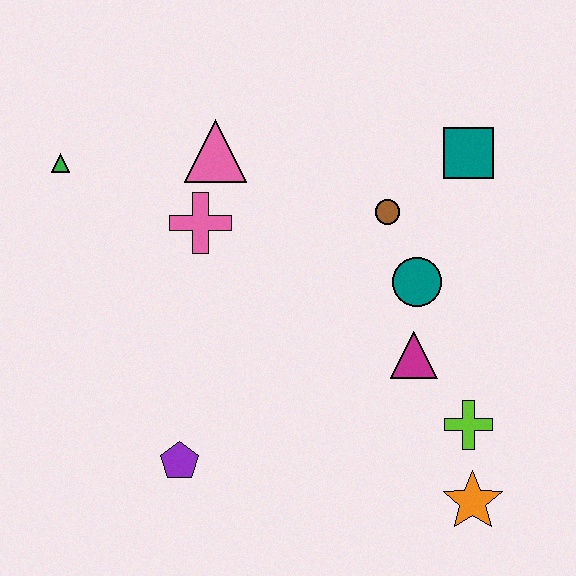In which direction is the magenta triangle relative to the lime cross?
The magenta triangle is above the lime cross.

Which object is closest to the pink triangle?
The pink cross is closest to the pink triangle.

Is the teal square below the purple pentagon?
No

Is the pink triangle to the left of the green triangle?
No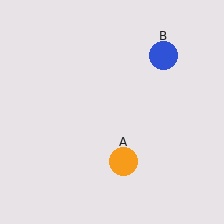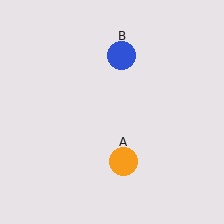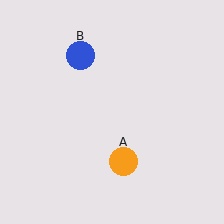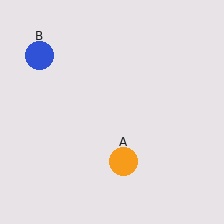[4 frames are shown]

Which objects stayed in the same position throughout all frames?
Orange circle (object A) remained stationary.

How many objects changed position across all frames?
1 object changed position: blue circle (object B).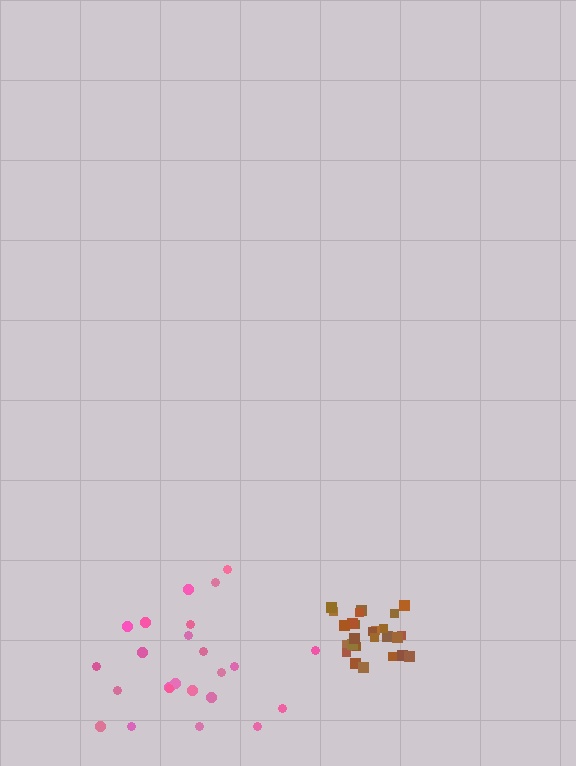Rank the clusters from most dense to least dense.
brown, pink.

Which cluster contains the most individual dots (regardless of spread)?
Brown (26).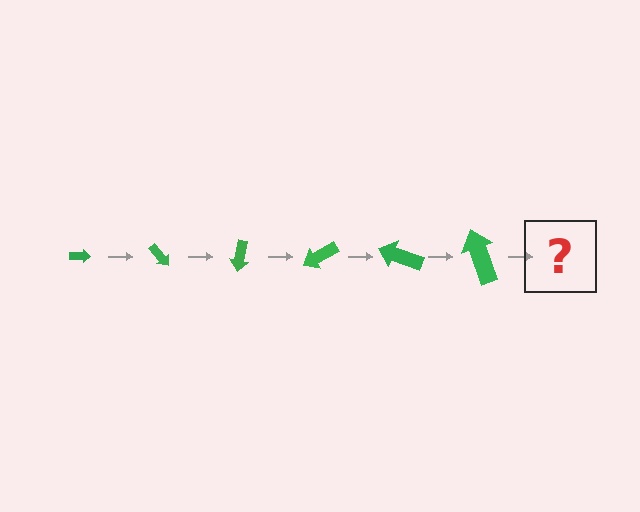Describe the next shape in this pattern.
It should be an arrow, larger than the previous one and rotated 300 degrees from the start.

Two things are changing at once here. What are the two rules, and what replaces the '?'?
The two rules are that the arrow grows larger each step and it rotates 50 degrees each step. The '?' should be an arrow, larger than the previous one and rotated 300 degrees from the start.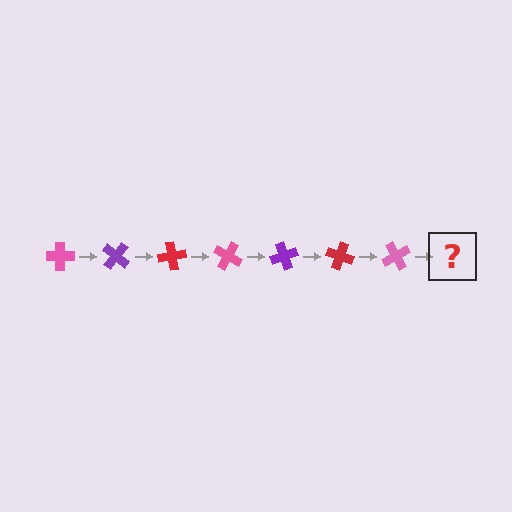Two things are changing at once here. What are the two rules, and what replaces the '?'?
The two rules are that it rotates 40 degrees each step and the color cycles through pink, purple, and red. The '?' should be a purple cross, rotated 280 degrees from the start.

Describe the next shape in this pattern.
It should be a purple cross, rotated 280 degrees from the start.